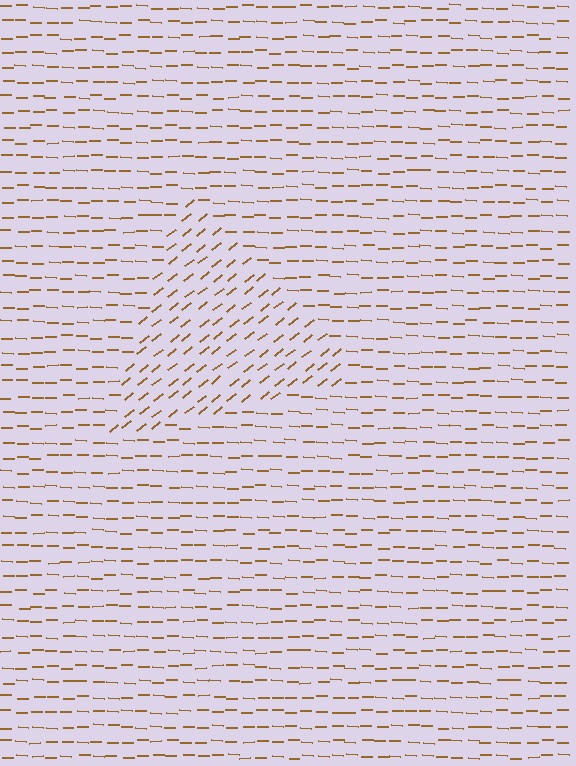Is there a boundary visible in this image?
Yes, there is a texture boundary formed by a change in line orientation.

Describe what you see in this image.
The image is filled with small brown line segments. A triangle region in the image has lines oriented differently from the surrounding lines, creating a visible texture boundary.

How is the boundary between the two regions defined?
The boundary is defined purely by a change in line orientation (approximately 39 degrees difference). All lines are the same color and thickness.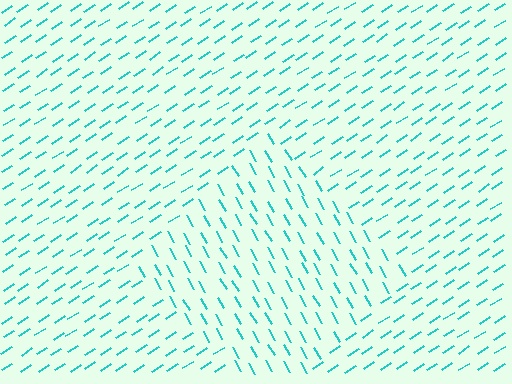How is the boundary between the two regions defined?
The boundary is defined purely by a change in line orientation (approximately 86 degrees difference). All lines are the same color and thickness.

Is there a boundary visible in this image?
Yes, there is a texture boundary formed by a change in line orientation.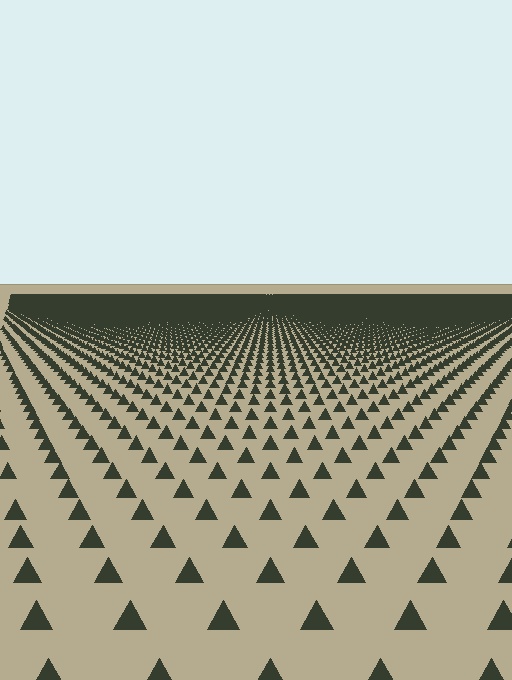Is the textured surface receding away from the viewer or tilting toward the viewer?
The surface is receding away from the viewer. Texture elements get smaller and denser toward the top.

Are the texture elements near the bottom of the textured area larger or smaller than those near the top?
Larger. Near the bottom, elements are closer to the viewer and appear at a bigger on-screen size.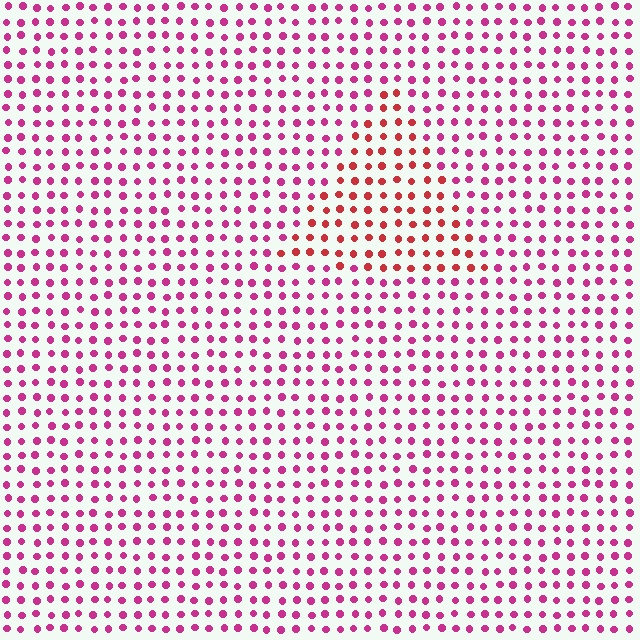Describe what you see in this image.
The image is filled with small magenta elements in a uniform arrangement. A triangle-shaped region is visible where the elements are tinted to a slightly different hue, forming a subtle color boundary.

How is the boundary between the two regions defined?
The boundary is defined purely by a slight shift in hue (about 34 degrees). Spacing, size, and orientation are identical on both sides.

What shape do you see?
I see a triangle.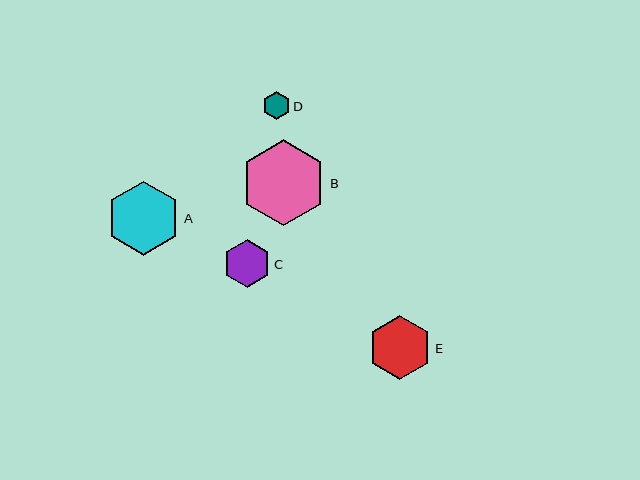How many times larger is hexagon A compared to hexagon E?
Hexagon A is approximately 1.2 times the size of hexagon E.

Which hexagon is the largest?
Hexagon B is the largest with a size of approximately 86 pixels.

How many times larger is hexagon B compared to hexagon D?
Hexagon B is approximately 3.1 times the size of hexagon D.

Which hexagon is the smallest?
Hexagon D is the smallest with a size of approximately 28 pixels.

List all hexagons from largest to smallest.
From largest to smallest: B, A, E, C, D.